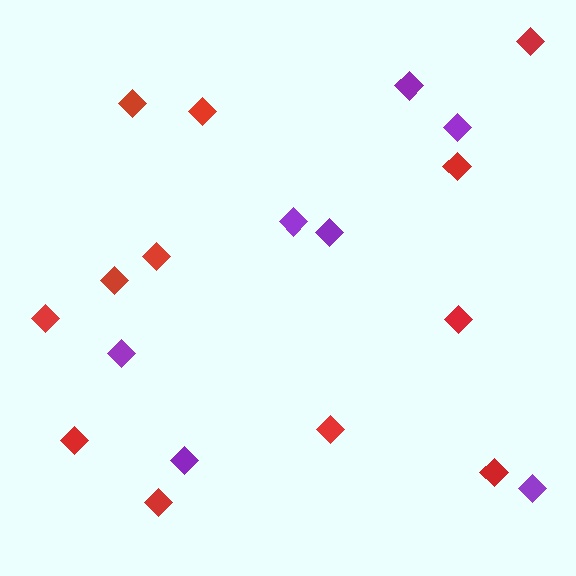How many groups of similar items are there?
There are 2 groups: one group of red diamonds (12) and one group of purple diamonds (7).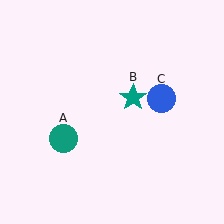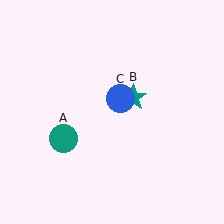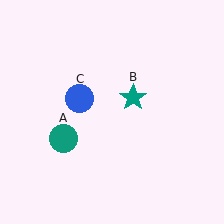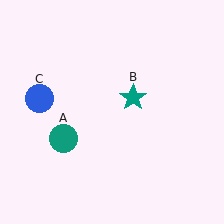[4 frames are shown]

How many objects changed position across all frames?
1 object changed position: blue circle (object C).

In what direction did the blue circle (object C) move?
The blue circle (object C) moved left.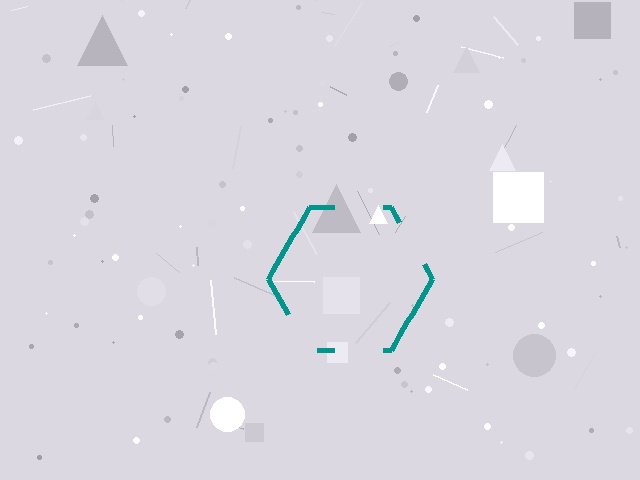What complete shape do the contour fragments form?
The contour fragments form a hexagon.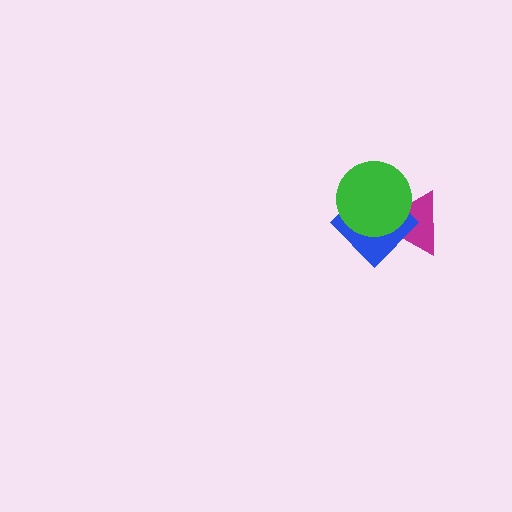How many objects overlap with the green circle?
2 objects overlap with the green circle.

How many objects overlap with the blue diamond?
2 objects overlap with the blue diamond.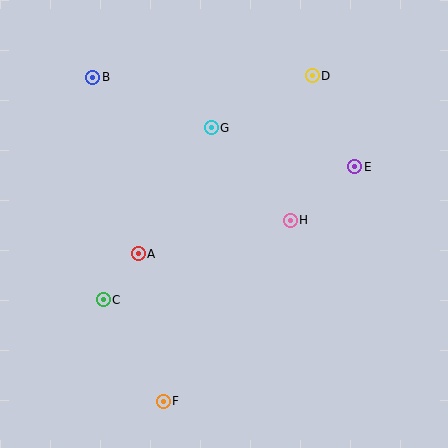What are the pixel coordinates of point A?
Point A is at (138, 254).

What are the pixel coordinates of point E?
Point E is at (355, 167).